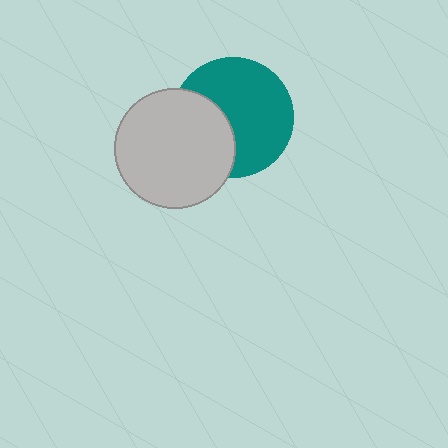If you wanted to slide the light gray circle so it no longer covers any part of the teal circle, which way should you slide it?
Slide it left — that is the most direct way to separate the two shapes.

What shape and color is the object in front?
The object in front is a light gray circle.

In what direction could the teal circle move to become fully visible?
The teal circle could move right. That would shift it out from behind the light gray circle entirely.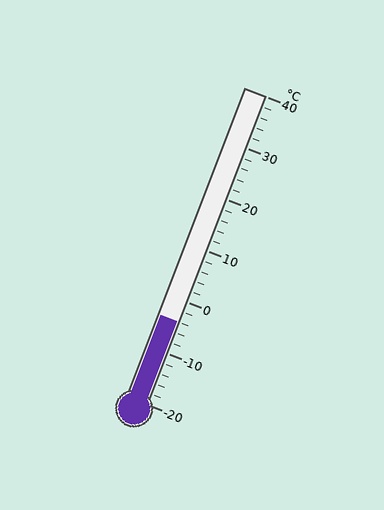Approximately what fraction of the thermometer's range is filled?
The thermometer is filled to approximately 25% of its range.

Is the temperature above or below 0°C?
The temperature is below 0°C.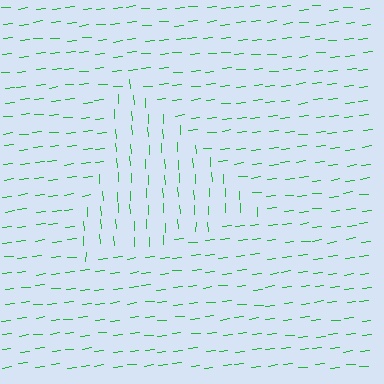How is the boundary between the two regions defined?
The boundary is defined purely by a change in line orientation (approximately 86 degrees difference). All lines are the same color and thickness.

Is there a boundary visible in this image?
Yes, there is a texture boundary formed by a change in line orientation.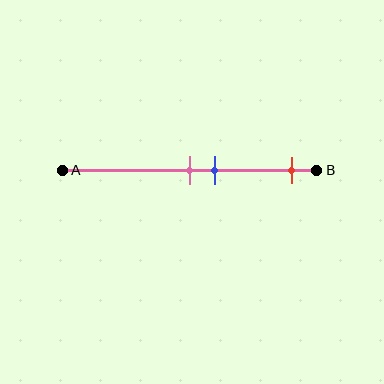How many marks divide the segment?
There are 3 marks dividing the segment.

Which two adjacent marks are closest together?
The pink and blue marks are the closest adjacent pair.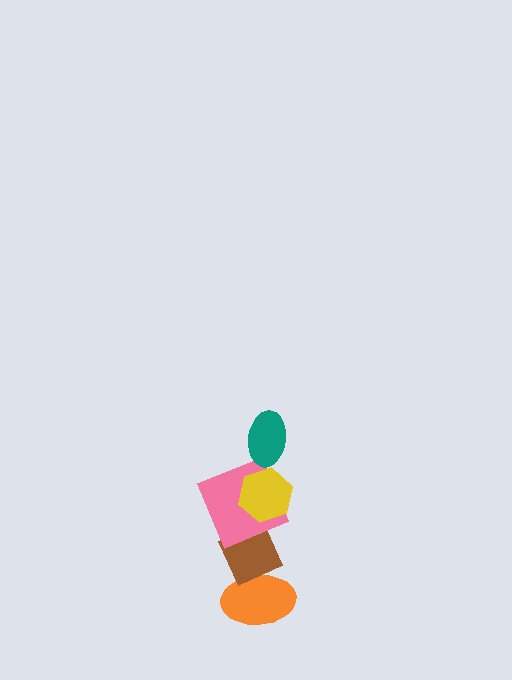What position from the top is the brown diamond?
The brown diamond is 4th from the top.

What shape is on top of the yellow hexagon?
The teal ellipse is on top of the yellow hexagon.